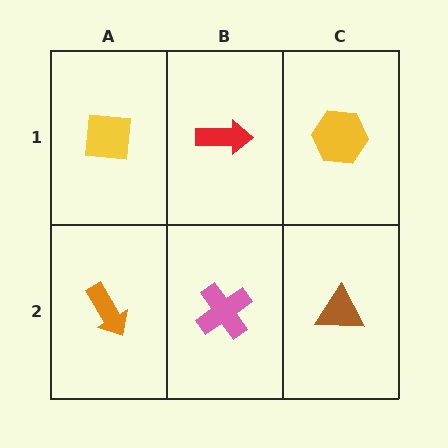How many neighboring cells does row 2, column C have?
2.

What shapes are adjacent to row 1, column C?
A brown triangle (row 2, column C), a red arrow (row 1, column B).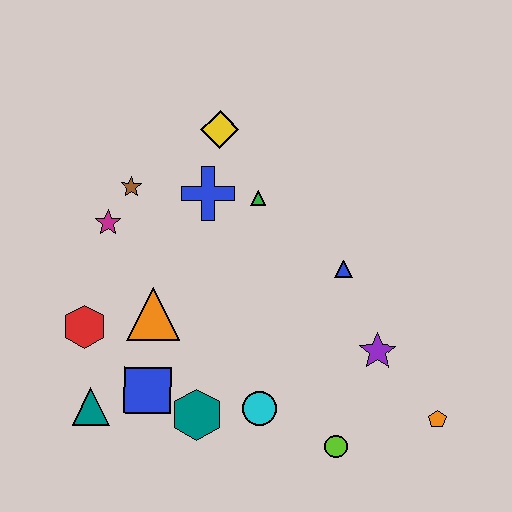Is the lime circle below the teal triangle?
Yes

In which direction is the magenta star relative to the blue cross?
The magenta star is to the left of the blue cross.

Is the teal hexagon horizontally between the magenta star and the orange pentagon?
Yes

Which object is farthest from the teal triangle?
The orange pentagon is farthest from the teal triangle.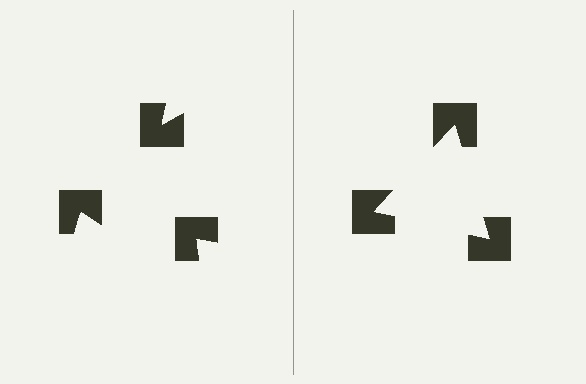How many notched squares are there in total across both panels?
6 — 3 on each side.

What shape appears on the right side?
An illusory triangle.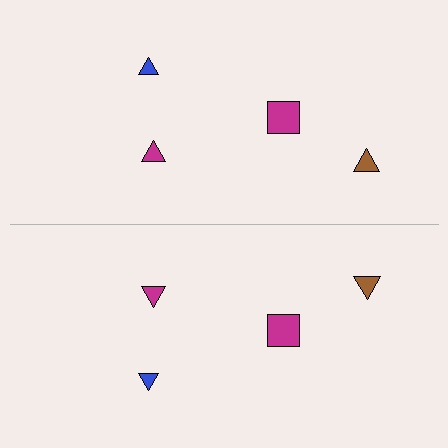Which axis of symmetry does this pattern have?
The pattern has a horizontal axis of symmetry running through the center of the image.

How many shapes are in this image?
There are 8 shapes in this image.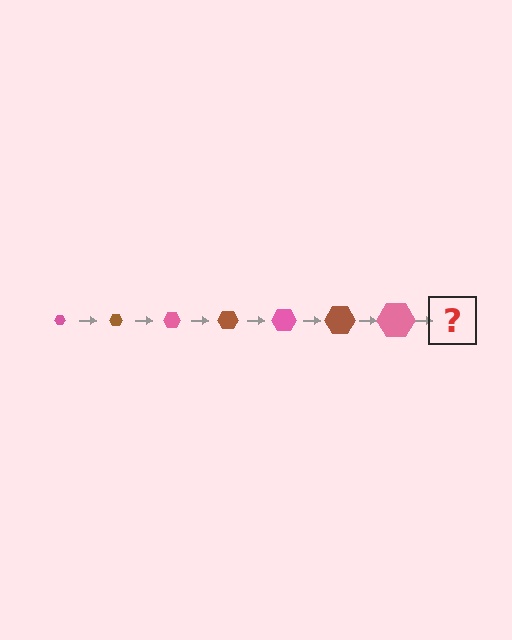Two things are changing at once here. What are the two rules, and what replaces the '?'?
The two rules are that the hexagon grows larger each step and the color cycles through pink and brown. The '?' should be a brown hexagon, larger than the previous one.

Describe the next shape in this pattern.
It should be a brown hexagon, larger than the previous one.